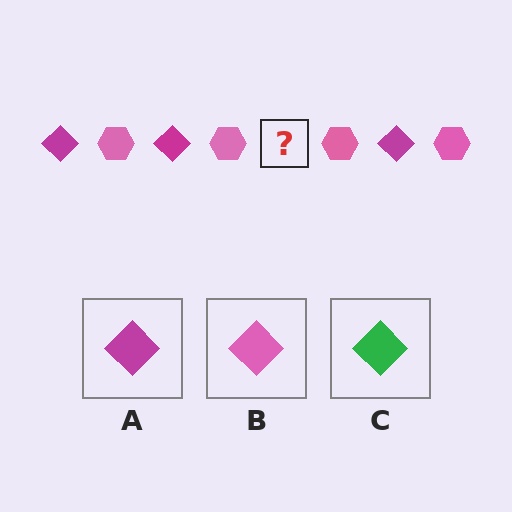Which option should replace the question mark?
Option A.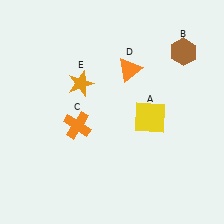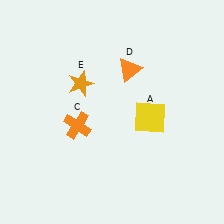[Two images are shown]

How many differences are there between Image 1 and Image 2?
There is 1 difference between the two images.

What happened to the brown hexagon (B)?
The brown hexagon (B) was removed in Image 2. It was in the top-right area of Image 1.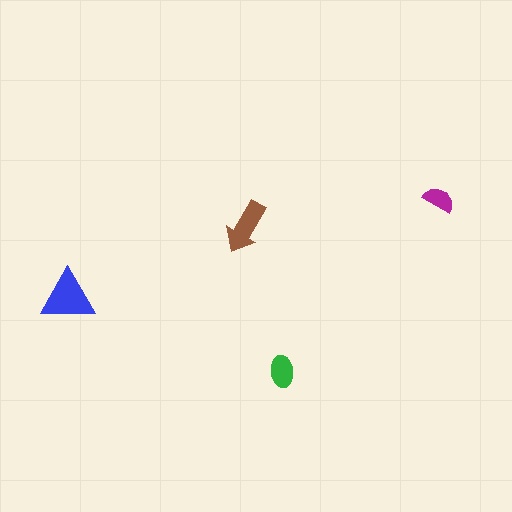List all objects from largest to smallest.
The blue triangle, the brown arrow, the green ellipse, the magenta semicircle.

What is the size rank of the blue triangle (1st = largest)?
1st.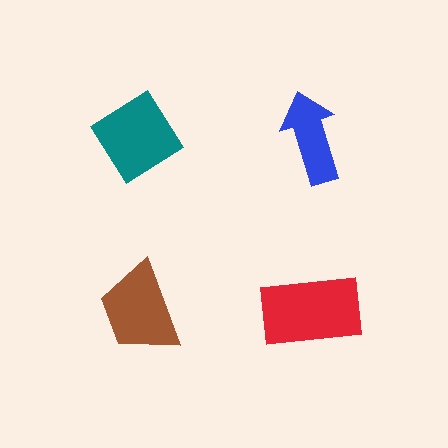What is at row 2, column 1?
A brown trapezoid.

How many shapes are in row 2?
2 shapes.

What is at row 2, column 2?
A red rectangle.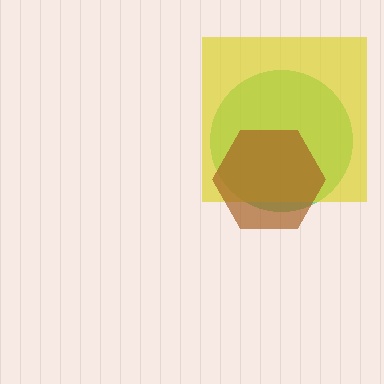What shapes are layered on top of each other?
The layered shapes are: a green circle, a yellow square, a brown hexagon.